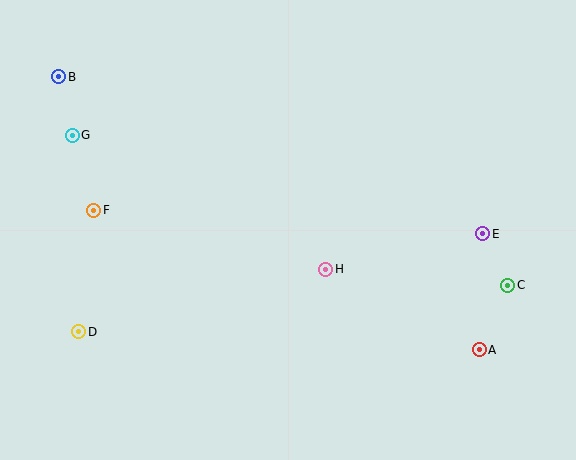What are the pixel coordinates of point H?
Point H is at (326, 269).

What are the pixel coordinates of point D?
Point D is at (79, 332).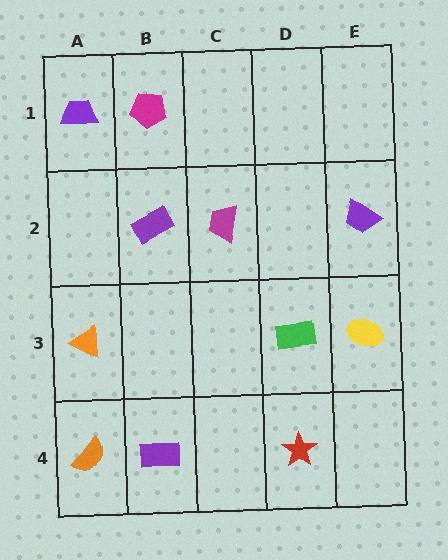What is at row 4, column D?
A red star.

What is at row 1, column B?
A magenta pentagon.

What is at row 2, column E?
A purple trapezoid.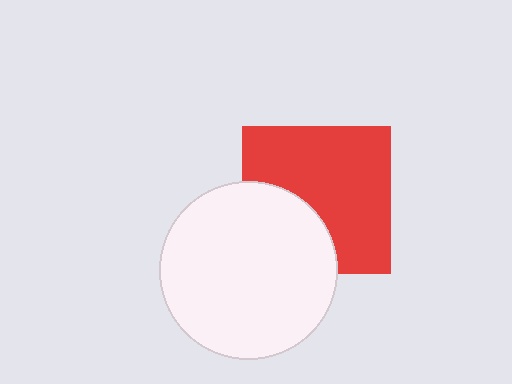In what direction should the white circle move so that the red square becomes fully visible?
The white circle should move toward the lower-left. That is the shortest direction to clear the overlap and leave the red square fully visible.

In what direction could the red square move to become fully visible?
The red square could move toward the upper-right. That would shift it out from behind the white circle entirely.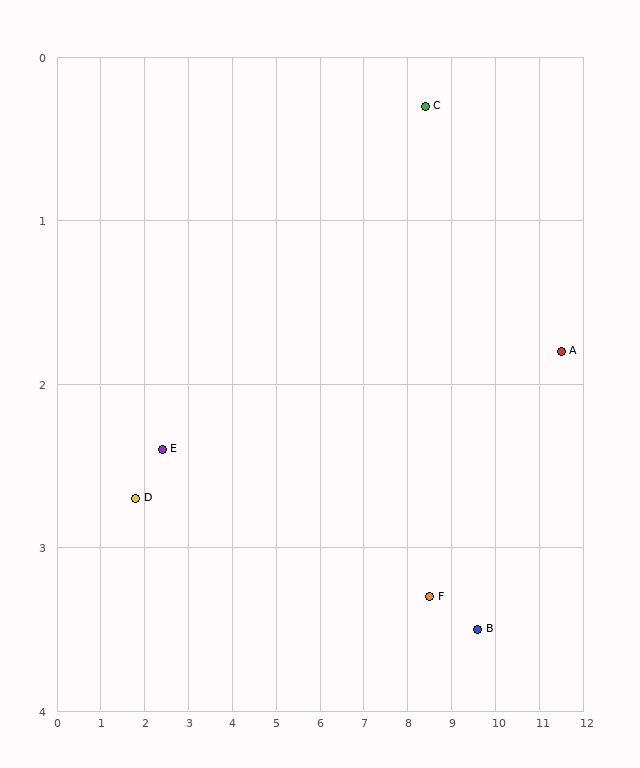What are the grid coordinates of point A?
Point A is at approximately (11.5, 1.8).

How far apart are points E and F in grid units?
Points E and F are about 6.2 grid units apart.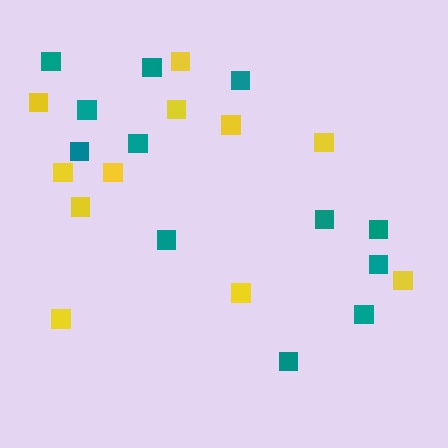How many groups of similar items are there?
There are 2 groups: one group of teal squares (12) and one group of yellow squares (11).